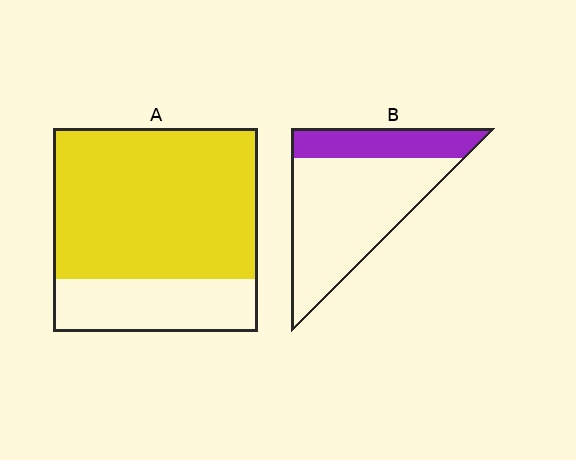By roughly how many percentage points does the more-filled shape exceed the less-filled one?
By roughly 45 percentage points (A over B).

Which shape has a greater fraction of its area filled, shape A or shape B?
Shape A.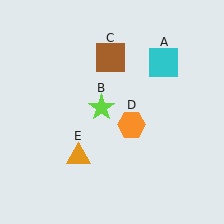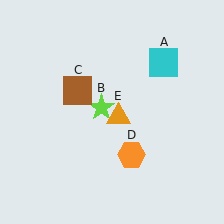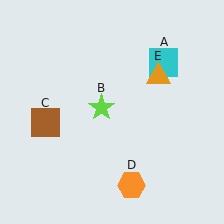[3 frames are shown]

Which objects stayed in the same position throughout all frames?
Cyan square (object A) and lime star (object B) remained stationary.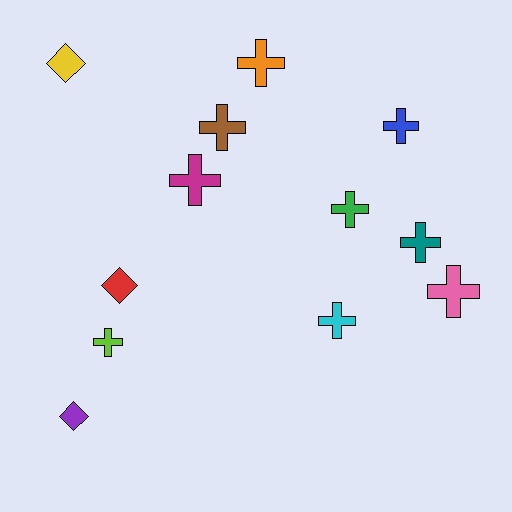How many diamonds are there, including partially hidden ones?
There are 3 diamonds.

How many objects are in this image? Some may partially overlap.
There are 12 objects.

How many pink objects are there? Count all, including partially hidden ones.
There is 1 pink object.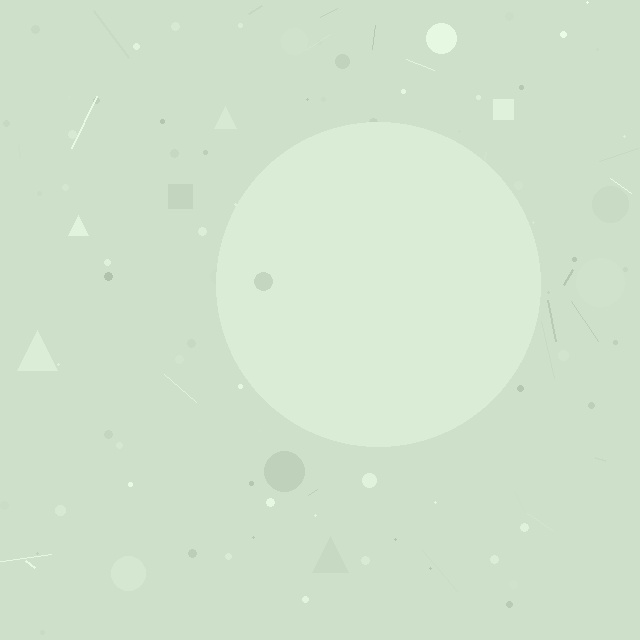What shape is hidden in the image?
A circle is hidden in the image.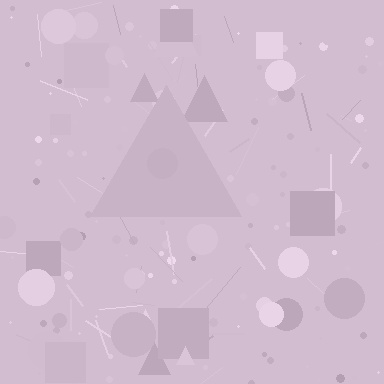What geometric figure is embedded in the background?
A triangle is embedded in the background.